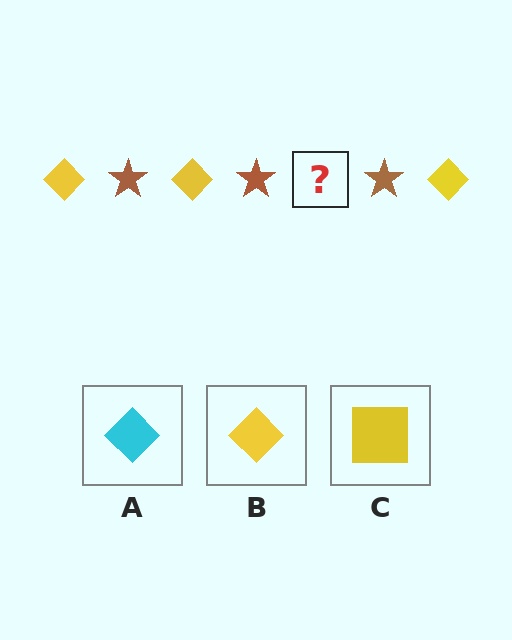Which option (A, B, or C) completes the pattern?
B.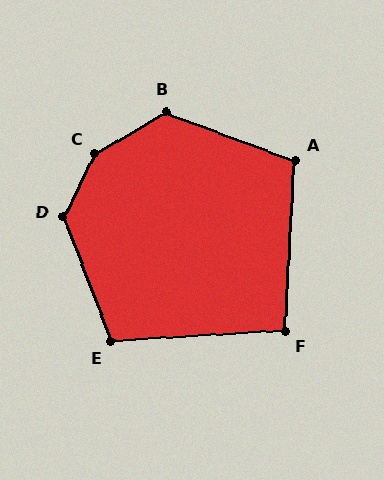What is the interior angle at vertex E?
Approximately 107 degrees (obtuse).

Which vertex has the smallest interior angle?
F, at approximately 97 degrees.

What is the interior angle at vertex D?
Approximately 134 degrees (obtuse).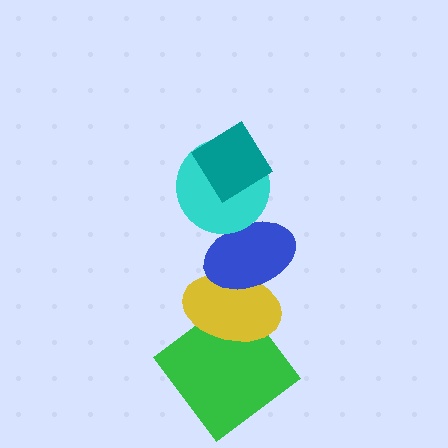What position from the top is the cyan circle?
The cyan circle is 2nd from the top.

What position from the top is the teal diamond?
The teal diamond is 1st from the top.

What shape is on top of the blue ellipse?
The cyan circle is on top of the blue ellipse.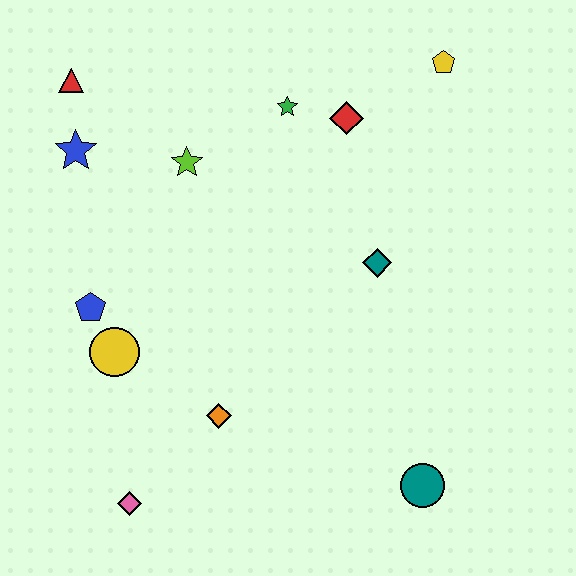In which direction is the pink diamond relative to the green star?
The pink diamond is below the green star.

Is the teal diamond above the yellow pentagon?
No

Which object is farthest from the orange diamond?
The yellow pentagon is farthest from the orange diamond.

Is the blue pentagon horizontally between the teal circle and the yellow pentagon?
No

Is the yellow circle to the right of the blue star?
Yes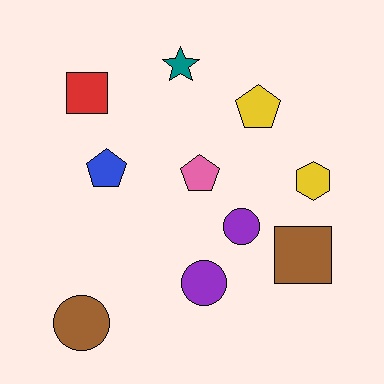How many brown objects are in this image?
There are 2 brown objects.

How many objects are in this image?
There are 10 objects.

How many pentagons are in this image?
There are 3 pentagons.